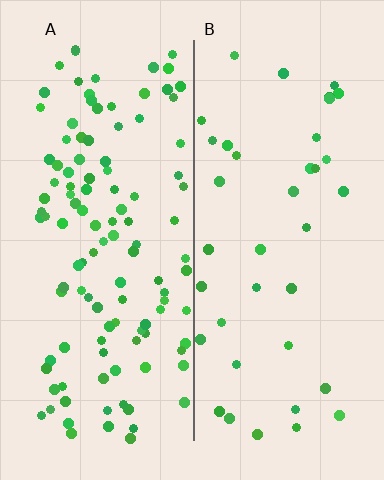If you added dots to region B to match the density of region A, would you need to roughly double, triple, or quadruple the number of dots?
Approximately triple.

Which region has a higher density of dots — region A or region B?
A (the left).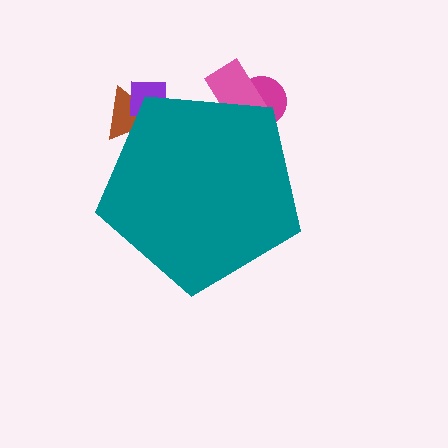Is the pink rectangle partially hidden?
Yes, the pink rectangle is partially hidden behind the teal pentagon.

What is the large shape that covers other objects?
A teal pentagon.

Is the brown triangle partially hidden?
Yes, the brown triangle is partially hidden behind the teal pentagon.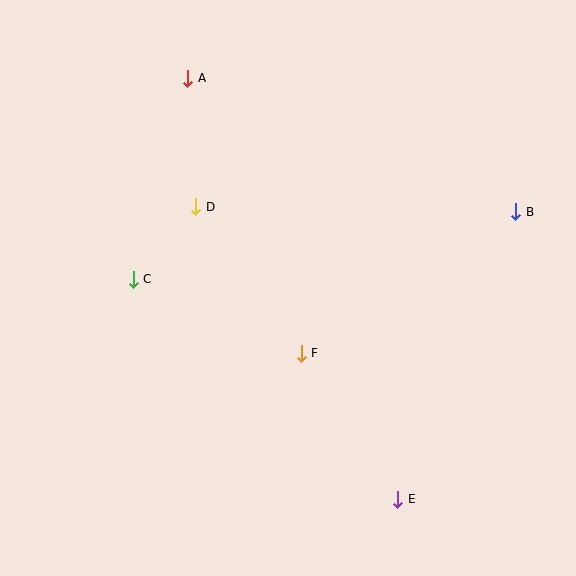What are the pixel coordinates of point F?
Point F is at (301, 353).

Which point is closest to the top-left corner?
Point A is closest to the top-left corner.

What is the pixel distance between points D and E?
The distance between D and E is 356 pixels.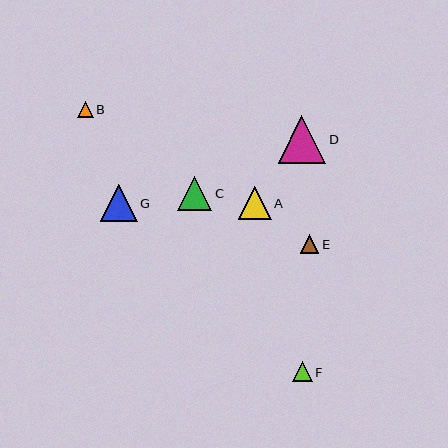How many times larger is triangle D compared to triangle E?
Triangle D is approximately 2.5 times the size of triangle E.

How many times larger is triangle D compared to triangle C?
Triangle D is approximately 1.4 times the size of triangle C.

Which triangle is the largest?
Triangle D is the largest with a size of approximately 47 pixels.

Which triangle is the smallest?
Triangle B is the smallest with a size of approximately 16 pixels.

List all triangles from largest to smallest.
From largest to smallest: D, G, C, A, F, E, B.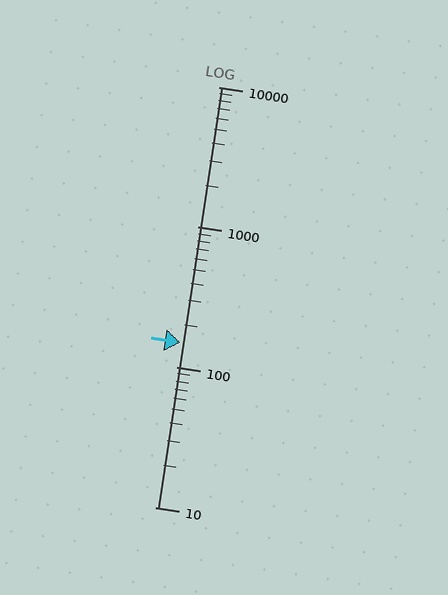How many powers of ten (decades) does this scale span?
The scale spans 3 decades, from 10 to 10000.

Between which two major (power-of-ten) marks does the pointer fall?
The pointer is between 100 and 1000.